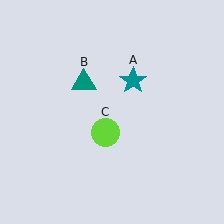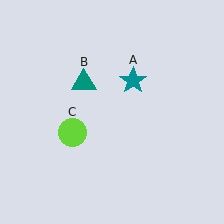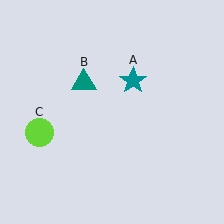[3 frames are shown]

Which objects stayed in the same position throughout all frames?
Teal star (object A) and teal triangle (object B) remained stationary.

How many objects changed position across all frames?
1 object changed position: lime circle (object C).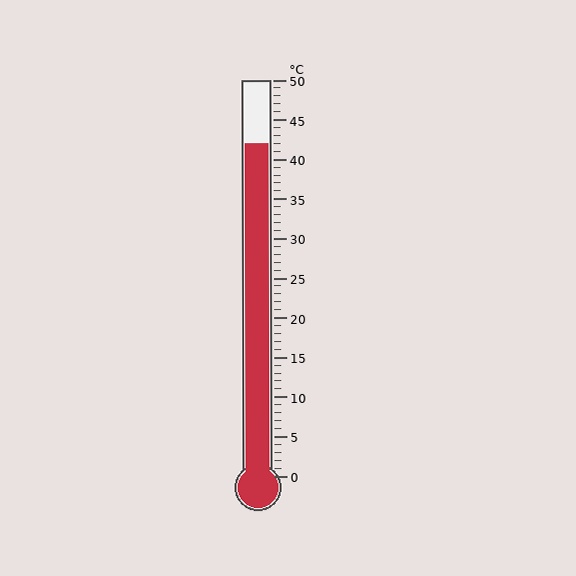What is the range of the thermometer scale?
The thermometer scale ranges from 0°C to 50°C.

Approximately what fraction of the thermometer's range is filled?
The thermometer is filled to approximately 85% of its range.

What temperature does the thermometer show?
The thermometer shows approximately 42°C.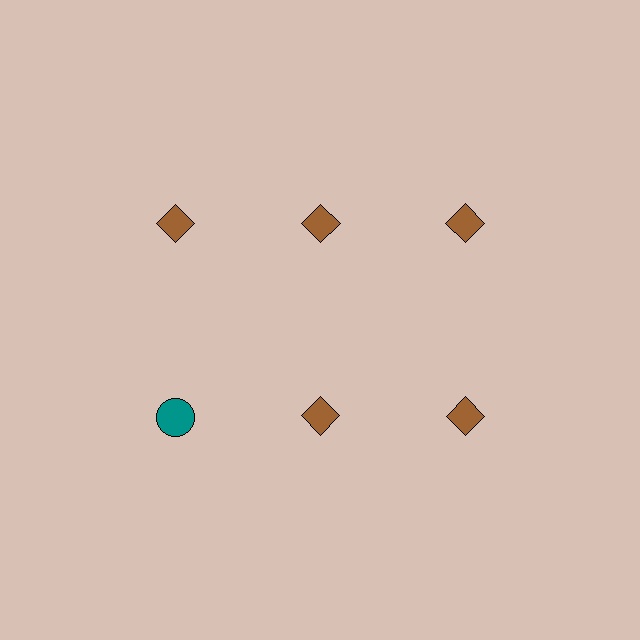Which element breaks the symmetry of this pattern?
The teal circle in the second row, leftmost column breaks the symmetry. All other shapes are brown diamonds.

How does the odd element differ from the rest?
It differs in both color (teal instead of brown) and shape (circle instead of diamond).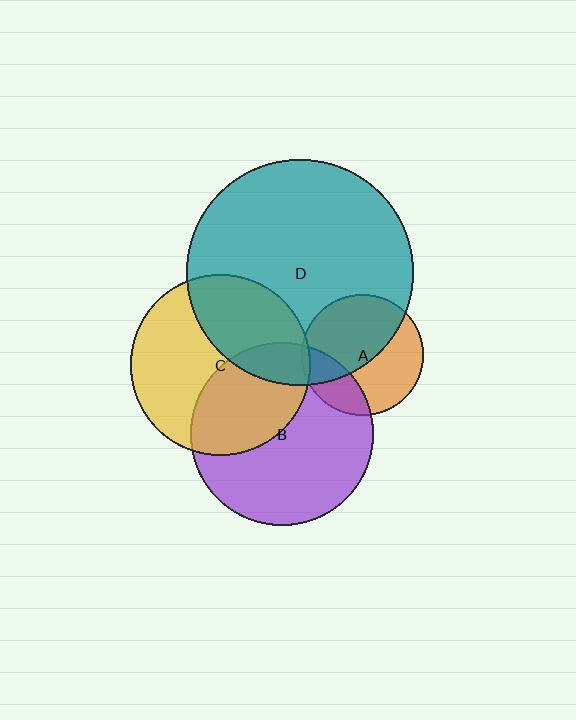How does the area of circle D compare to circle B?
Approximately 1.5 times.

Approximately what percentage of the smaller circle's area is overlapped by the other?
Approximately 55%.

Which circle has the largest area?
Circle D (teal).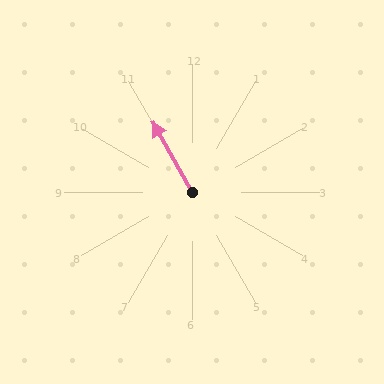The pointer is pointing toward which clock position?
Roughly 11 o'clock.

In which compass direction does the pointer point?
Northwest.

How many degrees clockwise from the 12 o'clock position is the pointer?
Approximately 331 degrees.